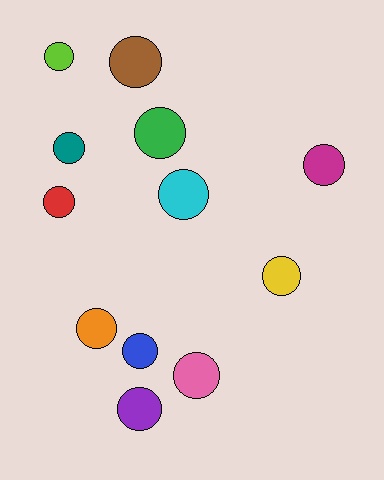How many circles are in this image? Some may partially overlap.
There are 12 circles.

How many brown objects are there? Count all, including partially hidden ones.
There is 1 brown object.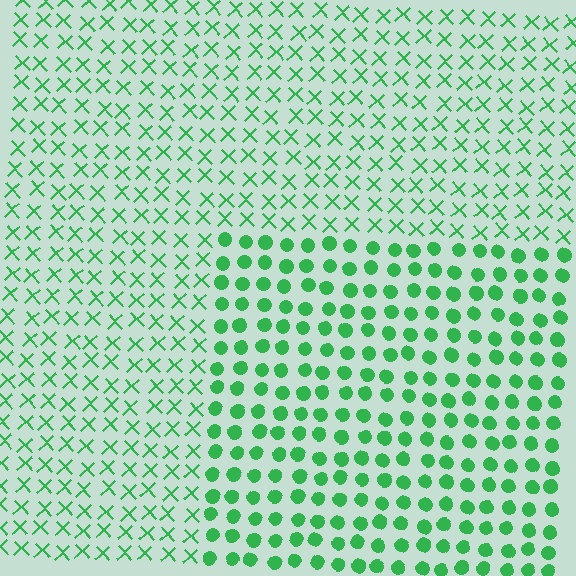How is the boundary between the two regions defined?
The boundary is defined by a change in element shape: circles inside vs. X marks outside. All elements share the same color and spacing.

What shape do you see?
I see a rectangle.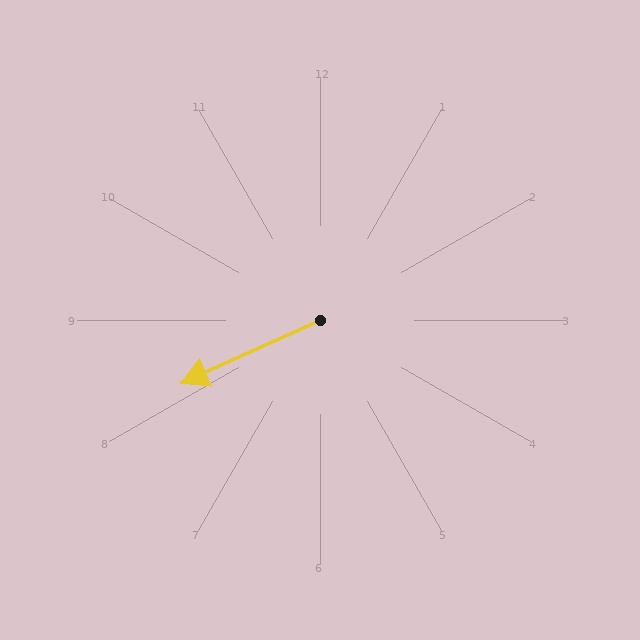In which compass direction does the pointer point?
Southwest.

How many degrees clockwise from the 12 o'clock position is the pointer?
Approximately 246 degrees.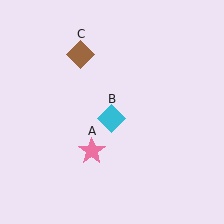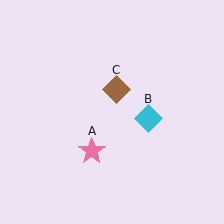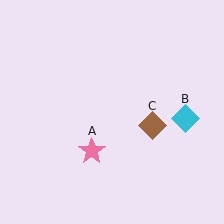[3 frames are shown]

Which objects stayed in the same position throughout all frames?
Pink star (object A) remained stationary.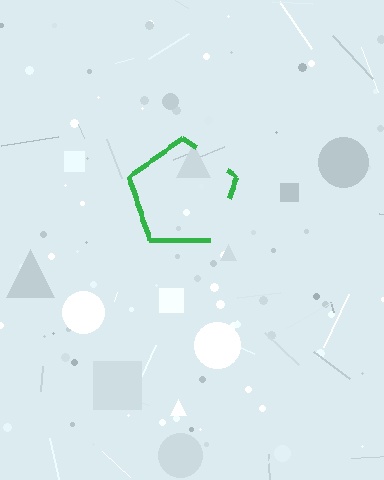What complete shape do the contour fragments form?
The contour fragments form a pentagon.